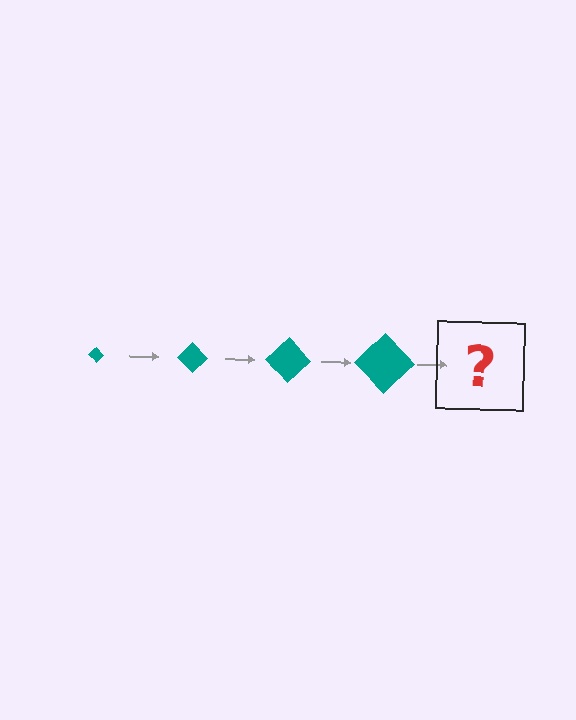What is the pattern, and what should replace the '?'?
The pattern is that the diamond gets progressively larger each step. The '?' should be a teal diamond, larger than the previous one.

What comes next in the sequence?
The next element should be a teal diamond, larger than the previous one.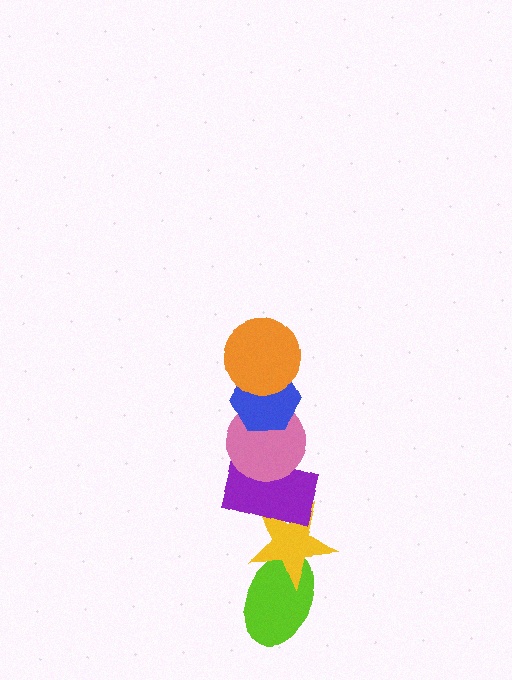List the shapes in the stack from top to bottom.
From top to bottom: the orange circle, the blue hexagon, the pink circle, the purple rectangle, the yellow star, the lime ellipse.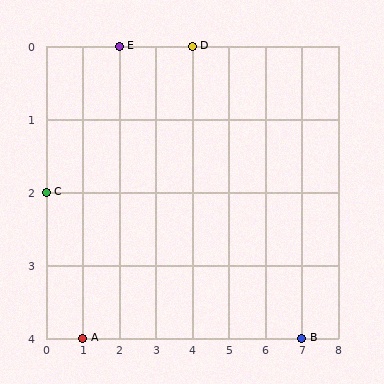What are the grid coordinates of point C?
Point C is at grid coordinates (0, 2).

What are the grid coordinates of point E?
Point E is at grid coordinates (2, 0).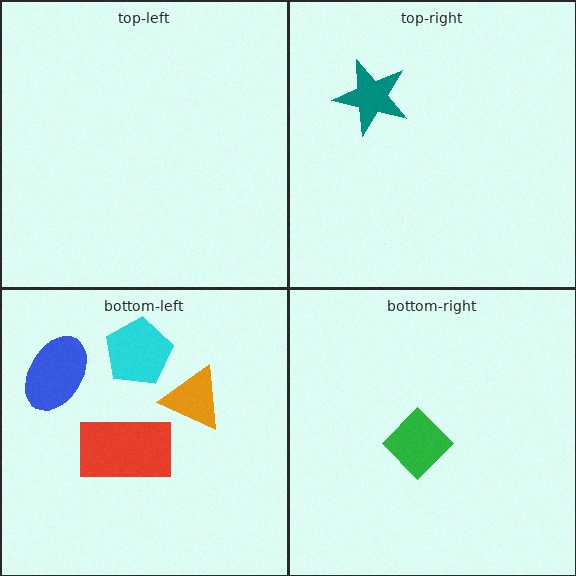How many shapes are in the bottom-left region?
4.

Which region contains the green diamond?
The bottom-right region.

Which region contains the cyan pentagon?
The bottom-left region.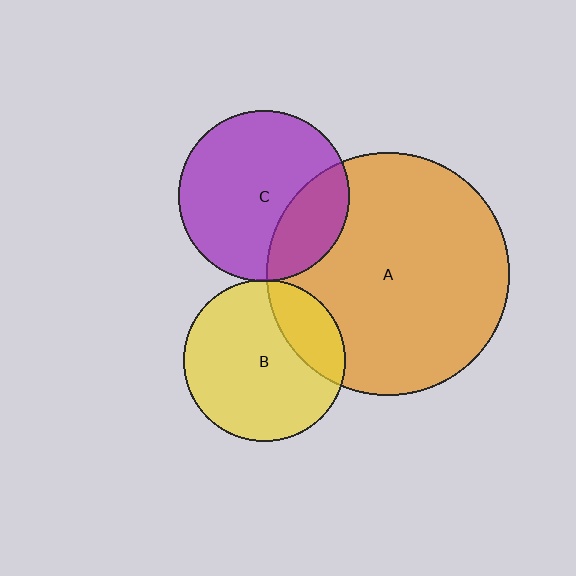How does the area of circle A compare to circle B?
Approximately 2.2 times.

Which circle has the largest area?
Circle A (orange).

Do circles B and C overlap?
Yes.